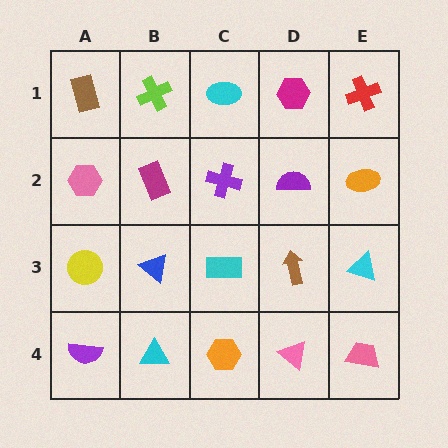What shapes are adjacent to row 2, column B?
A lime cross (row 1, column B), a blue triangle (row 3, column B), a pink hexagon (row 2, column A), a purple cross (row 2, column C).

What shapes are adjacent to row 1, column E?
An orange ellipse (row 2, column E), a magenta hexagon (row 1, column D).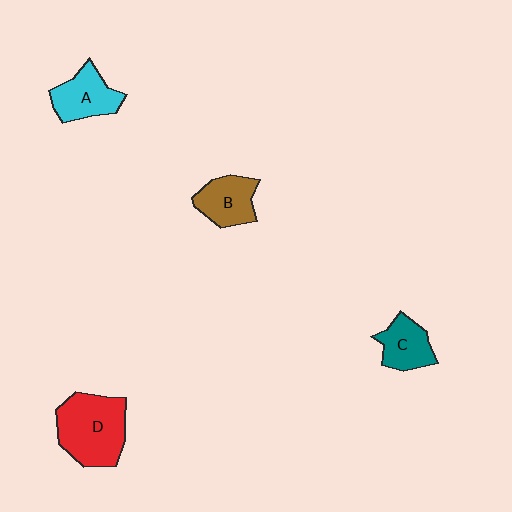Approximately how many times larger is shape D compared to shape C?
Approximately 1.9 times.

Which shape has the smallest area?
Shape C (teal).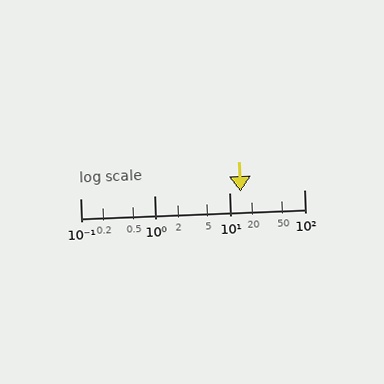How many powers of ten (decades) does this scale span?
The scale spans 3 decades, from 0.1 to 100.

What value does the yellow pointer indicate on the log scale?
The pointer indicates approximately 14.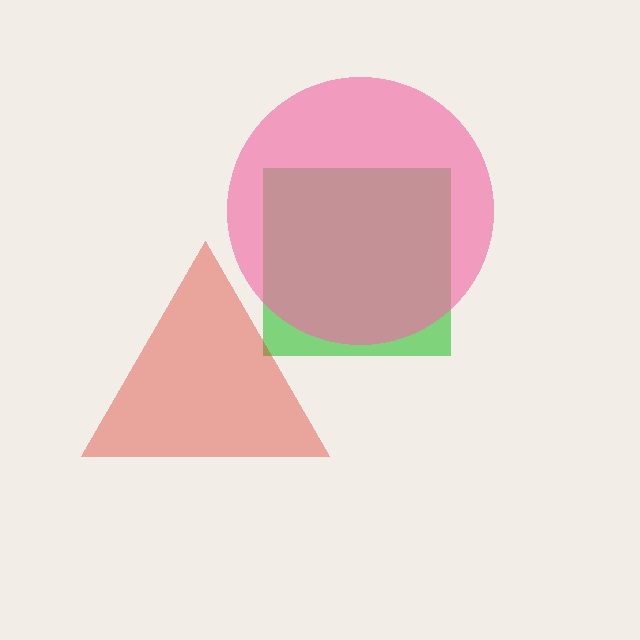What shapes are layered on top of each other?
The layered shapes are: a green square, a pink circle, a red triangle.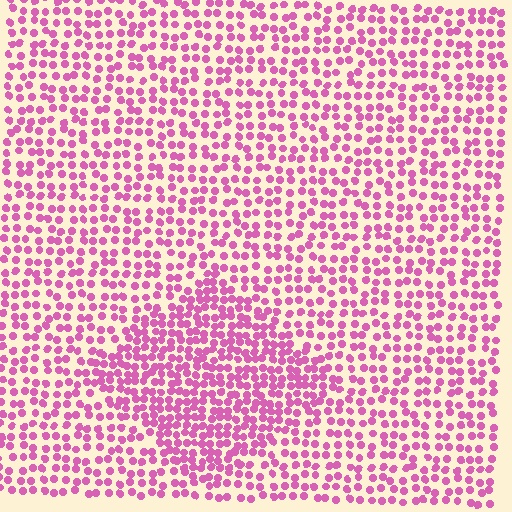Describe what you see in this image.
The image contains small pink elements arranged at two different densities. A diamond-shaped region is visible where the elements are more densely packed than the surrounding area.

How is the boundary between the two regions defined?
The boundary is defined by a change in element density (approximately 1.7x ratio). All elements are the same color, size, and shape.